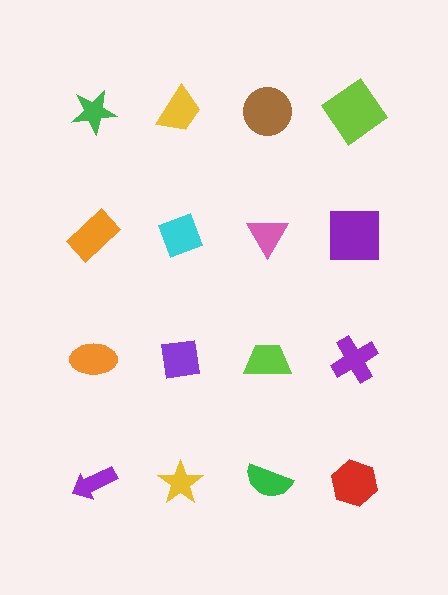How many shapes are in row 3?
4 shapes.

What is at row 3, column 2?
A purple square.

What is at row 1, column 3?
A brown circle.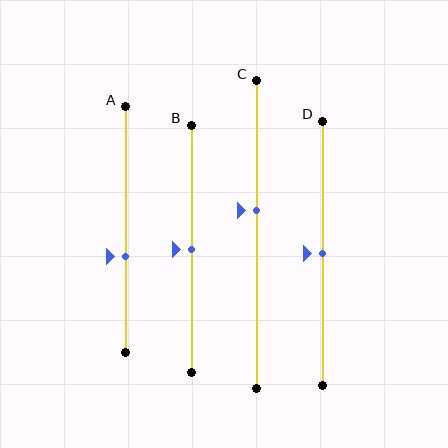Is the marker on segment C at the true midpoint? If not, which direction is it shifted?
No, the marker on segment C is shifted upward by about 8% of the segment length.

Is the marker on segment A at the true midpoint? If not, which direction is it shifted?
No, the marker on segment A is shifted downward by about 11% of the segment length.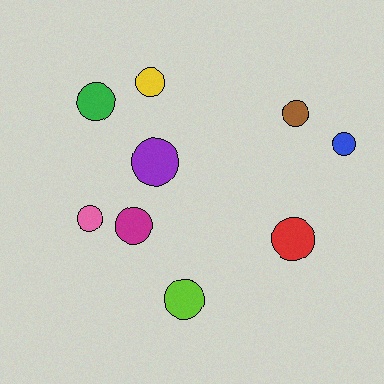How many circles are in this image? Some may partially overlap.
There are 9 circles.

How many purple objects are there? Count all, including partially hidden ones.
There is 1 purple object.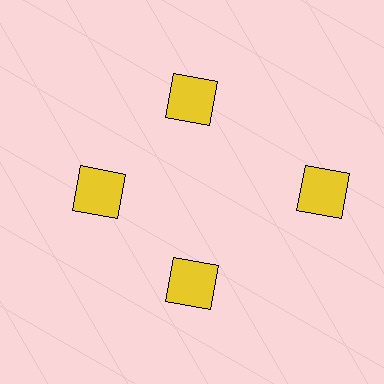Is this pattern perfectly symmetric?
No. The 4 yellow squares are arranged in a ring, but one element near the 3 o'clock position is pushed outward from the center, breaking the 4-fold rotational symmetry.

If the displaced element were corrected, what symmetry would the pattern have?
It would have 4-fold rotational symmetry — the pattern would map onto itself every 90 degrees.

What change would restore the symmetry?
The symmetry would be restored by moving it inward, back onto the ring so that all 4 squares sit at equal angles and equal distance from the center.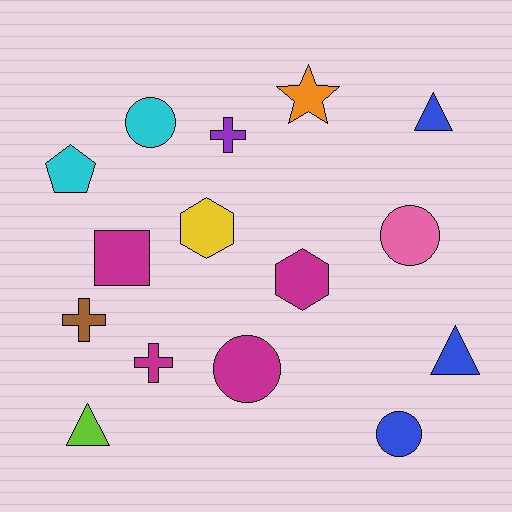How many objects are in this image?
There are 15 objects.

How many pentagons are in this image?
There is 1 pentagon.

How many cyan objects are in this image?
There are 2 cyan objects.